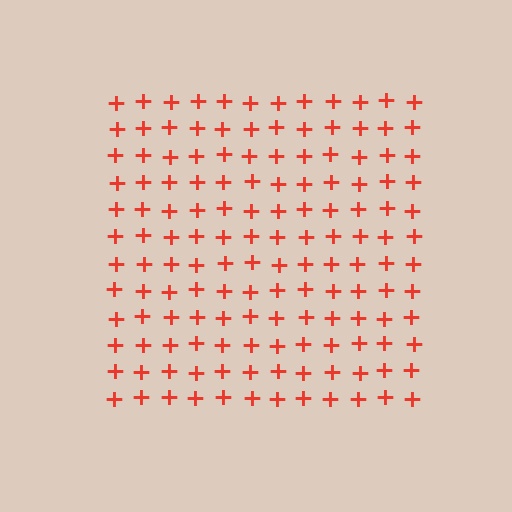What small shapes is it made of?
It is made of small plus signs.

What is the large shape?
The large shape is a square.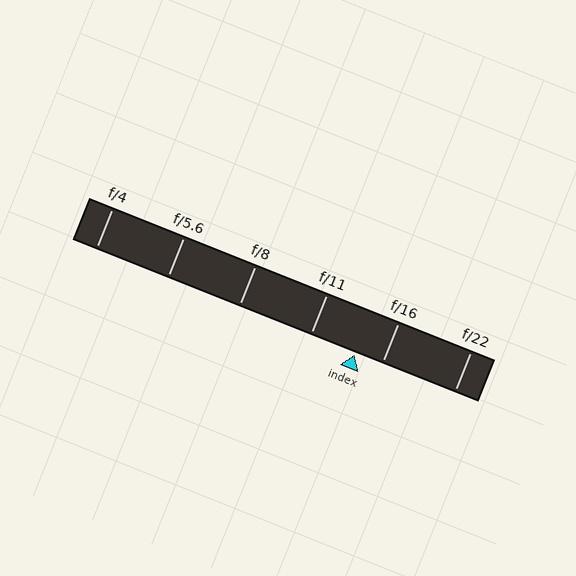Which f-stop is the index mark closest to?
The index mark is closest to f/16.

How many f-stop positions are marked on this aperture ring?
There are 6 f-stop positions marked.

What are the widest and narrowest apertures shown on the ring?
The widest aperture shown is f/4 and the narrowest is f/22.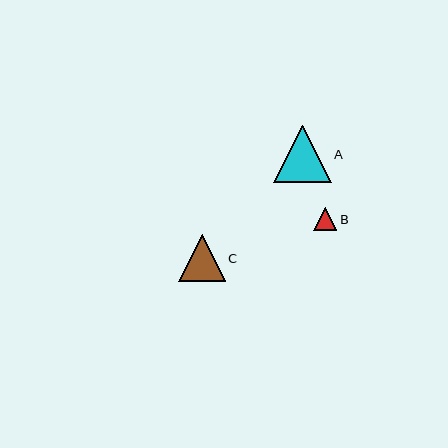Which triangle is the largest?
Triangle A is the largest with a size of approximately 57 pixels.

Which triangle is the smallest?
Triangle B is the smallest with a size of approximately 23 pixels.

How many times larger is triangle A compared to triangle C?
Triangle A is approximately 1.2 times the size of triangle C.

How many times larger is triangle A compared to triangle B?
Triangle A is approximately 2.5 times the size of triangle B.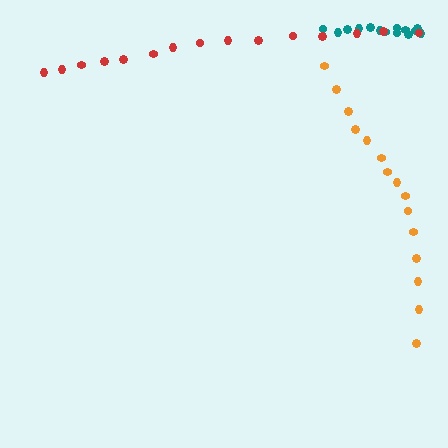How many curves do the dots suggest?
There are 3 distinct paths.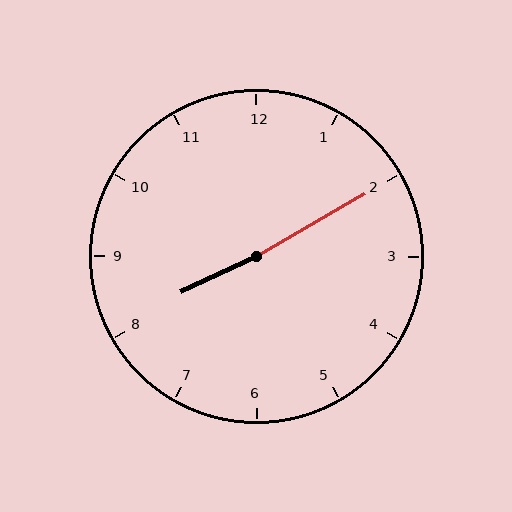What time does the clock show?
8:10.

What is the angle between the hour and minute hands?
Approximately 175 degrees.